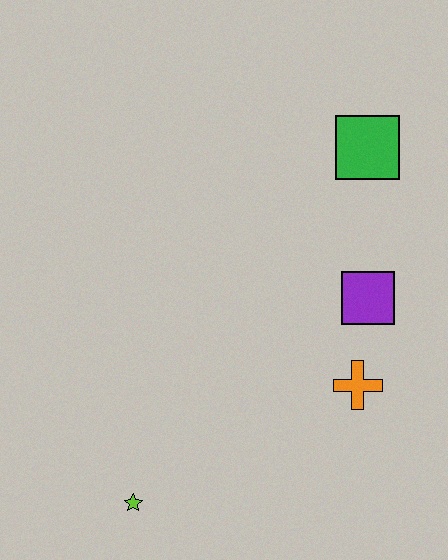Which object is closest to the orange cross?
The purple square is closest to the orange cross.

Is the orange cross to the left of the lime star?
No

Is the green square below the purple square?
No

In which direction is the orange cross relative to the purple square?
The orange cross is below the purple square.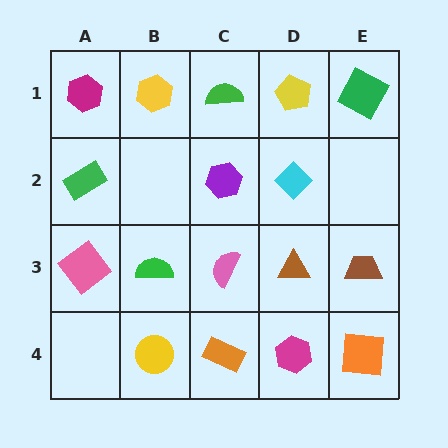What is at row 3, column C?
A pink semicircle.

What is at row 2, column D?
A cyan diamond.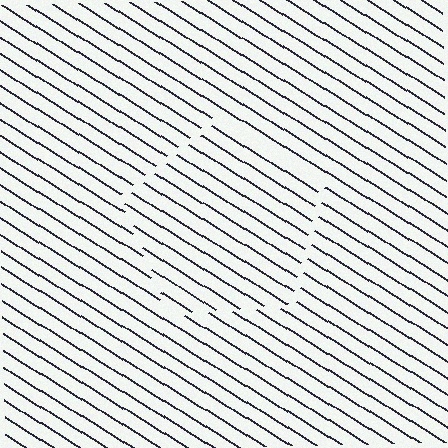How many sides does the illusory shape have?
5 sides — the line-ends trace a pentagon.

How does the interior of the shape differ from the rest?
The interior of the shape contains the same grating, shifted by half a period — the contour is defined by the phase discontinuity where line-ends from the inner and outer gratings abut.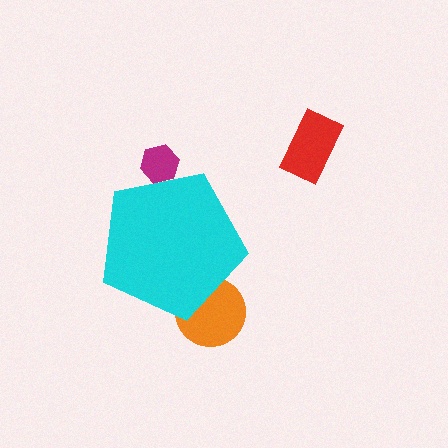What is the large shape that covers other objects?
A cyan pentagon.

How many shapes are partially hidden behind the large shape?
2 shapes are partially hidden.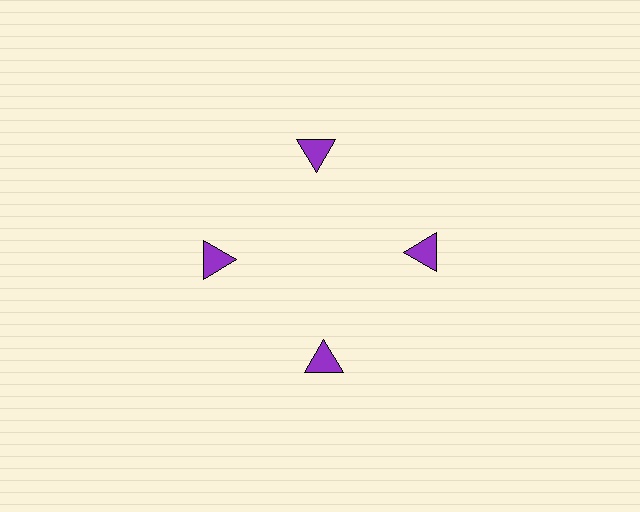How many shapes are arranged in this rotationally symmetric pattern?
There are 4 shapes, arranged in 4 groups of 1.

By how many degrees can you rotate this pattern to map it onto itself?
The pattern maps onto itself every 90 degrees of rotation.